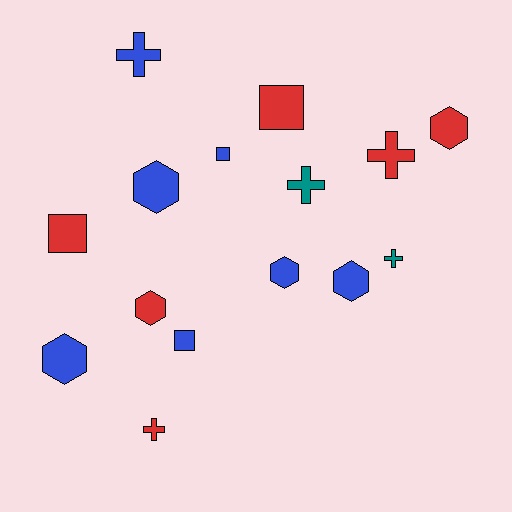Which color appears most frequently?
Blue, with 7 objects.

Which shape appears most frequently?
Hexagon, with 6 objects.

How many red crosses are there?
There are 2 red crosses.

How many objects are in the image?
There are 15 objects.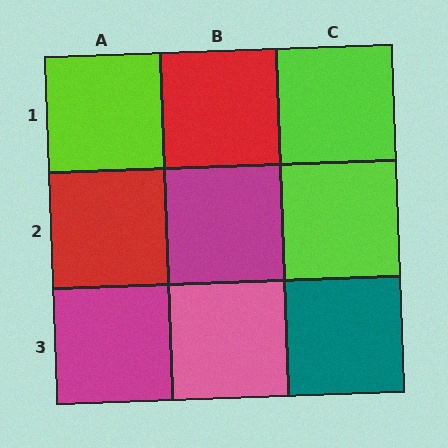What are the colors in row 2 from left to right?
Red, magenta, lime.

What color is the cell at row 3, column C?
Teal.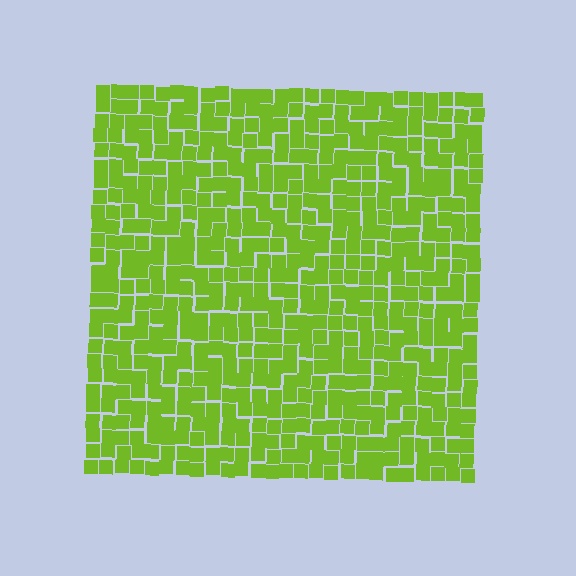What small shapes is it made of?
It is made of small squares.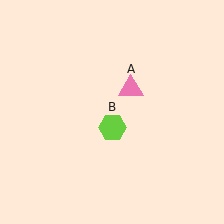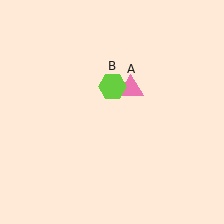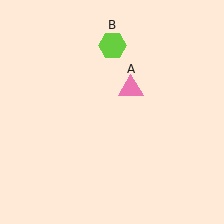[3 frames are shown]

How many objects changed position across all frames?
1 object changed position: lime hexagon (object B).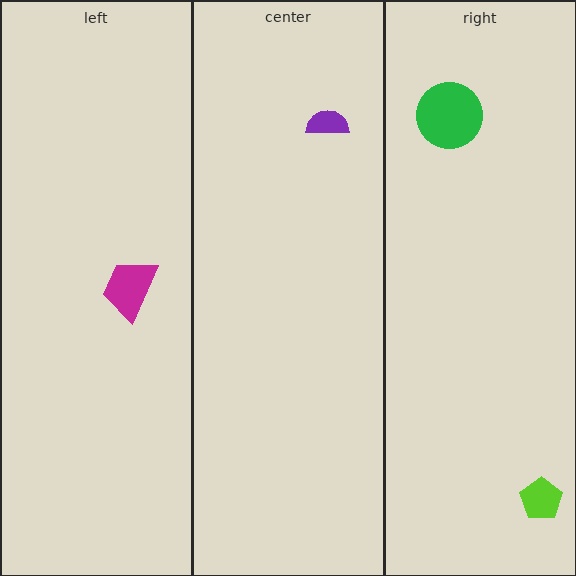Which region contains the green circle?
The right region.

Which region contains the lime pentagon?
The right region.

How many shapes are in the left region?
1.